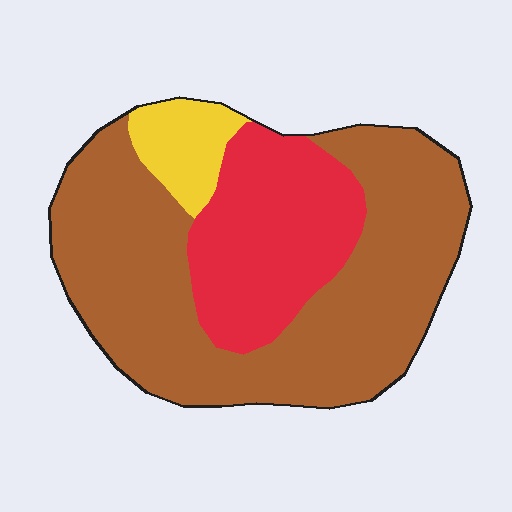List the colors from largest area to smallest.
From largest to smallest: brown, red, yellow.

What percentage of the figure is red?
Red takes up about one quarter (1/4) of the figure.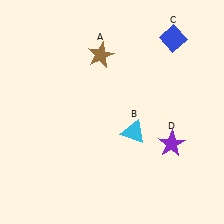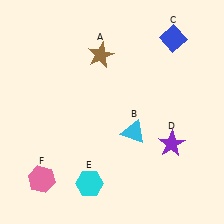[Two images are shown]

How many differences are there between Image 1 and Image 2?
There are 2 differences between the two images.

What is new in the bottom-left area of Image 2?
A pink hexagon (F) was added in the bottom-left area of Image 2.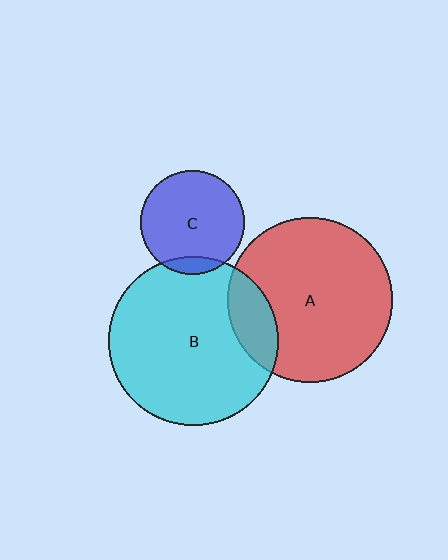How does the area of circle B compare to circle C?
Approximately 2.6 times.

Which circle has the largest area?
Circle B (cyan).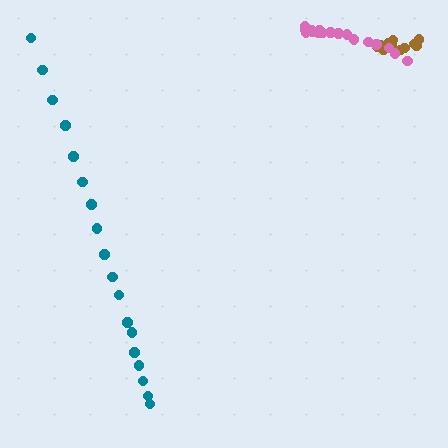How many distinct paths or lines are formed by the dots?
There are 3 distinct paths.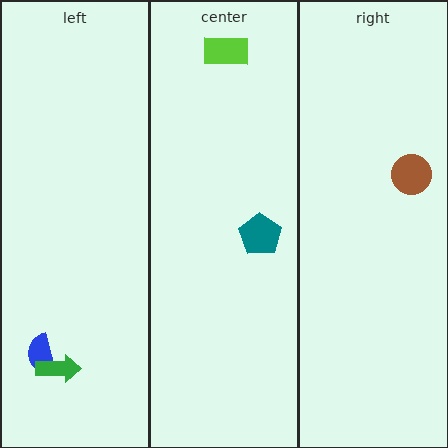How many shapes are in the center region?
2.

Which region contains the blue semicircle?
The left region.